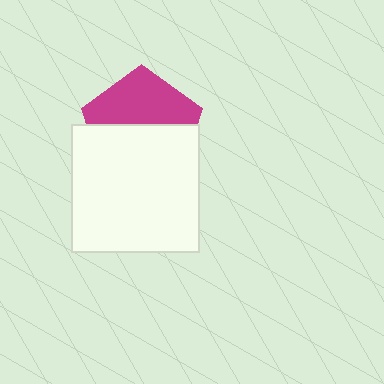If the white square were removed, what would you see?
You would see the complete magenta pentagon.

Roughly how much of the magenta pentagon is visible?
About half of it is visible (roughly 45%).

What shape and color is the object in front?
The object in front is a white square.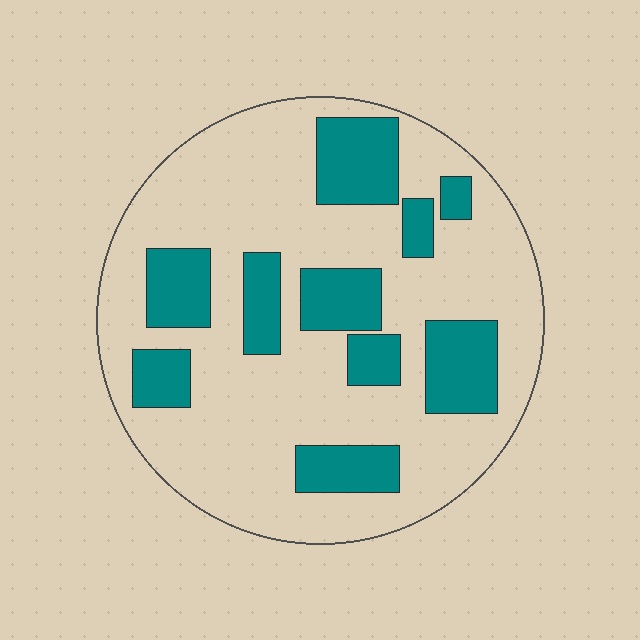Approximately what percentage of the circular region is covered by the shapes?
Approximately 25%.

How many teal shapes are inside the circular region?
10.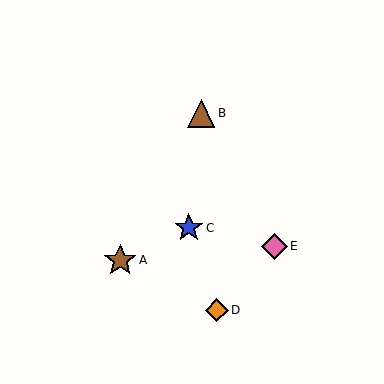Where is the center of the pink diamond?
The center of the pink diamond is at (275, 246).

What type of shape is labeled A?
Shape A is a brown star.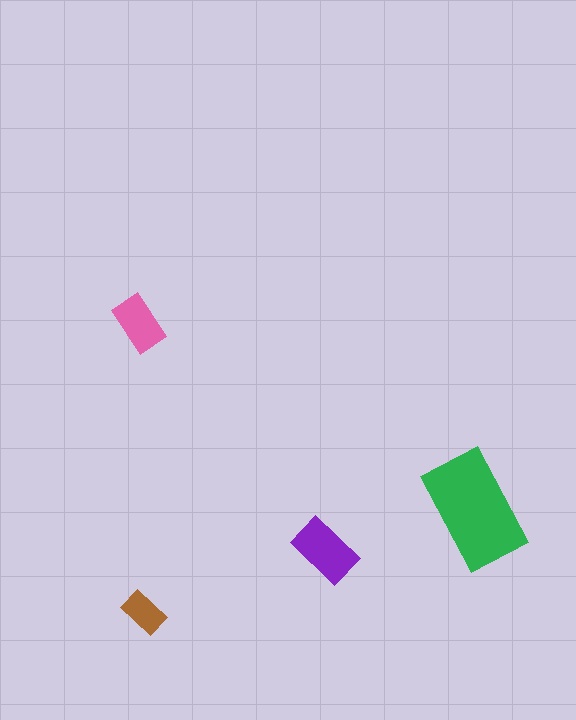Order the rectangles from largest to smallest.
the green one, the purple one, the pink one, the brown one.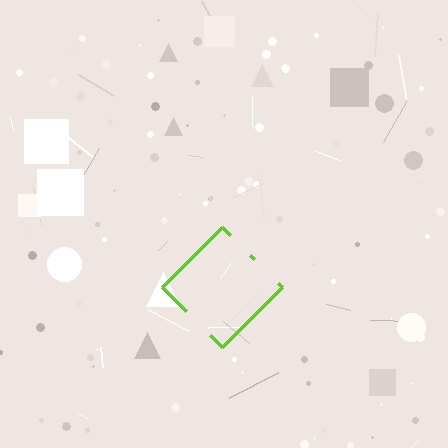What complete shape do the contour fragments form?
The contour fragments form a diamond.